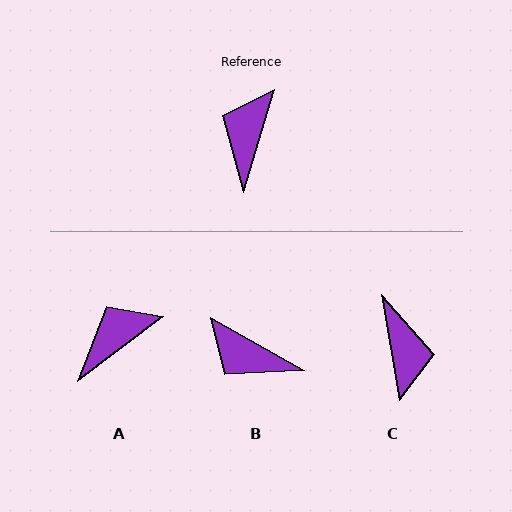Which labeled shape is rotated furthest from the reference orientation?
C, about 154 degrees away.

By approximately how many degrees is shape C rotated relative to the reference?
Approximately 154 degrees clockwise.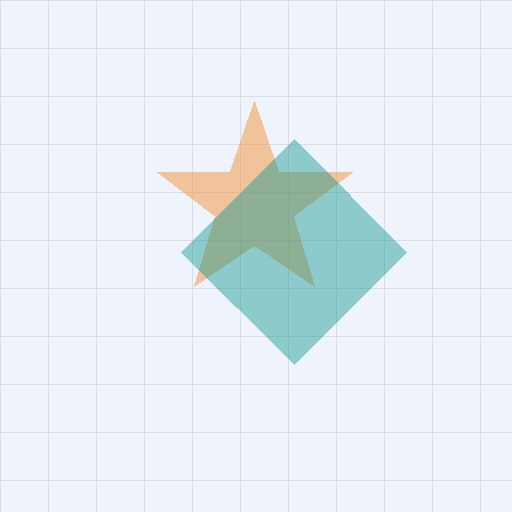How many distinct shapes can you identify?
There are 2 distinct shapes: an orange star, a teal diamond.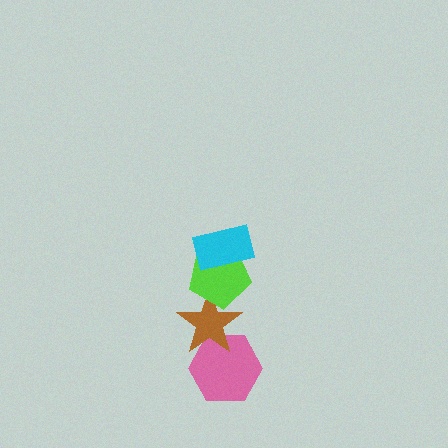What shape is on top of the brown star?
The lime pentagon is on top of the brown star.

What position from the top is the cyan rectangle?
The cyan rectangle is 1st from the top.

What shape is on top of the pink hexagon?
The brown star is on top of the pink hexagon.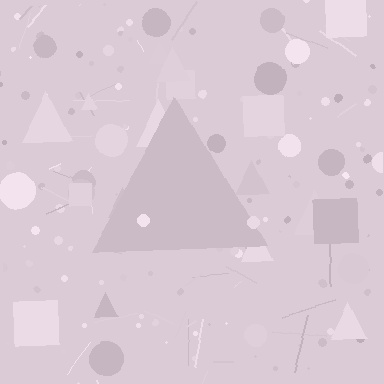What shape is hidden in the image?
A triangle is hidden in the image.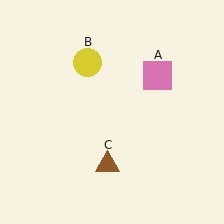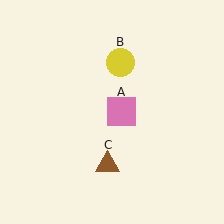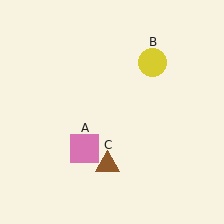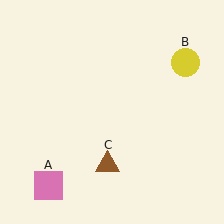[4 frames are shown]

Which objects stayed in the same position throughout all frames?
Brown triangle (object C) remained stationary.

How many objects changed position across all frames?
2 objects changed position: pink square (object A), yellow circle (object B).